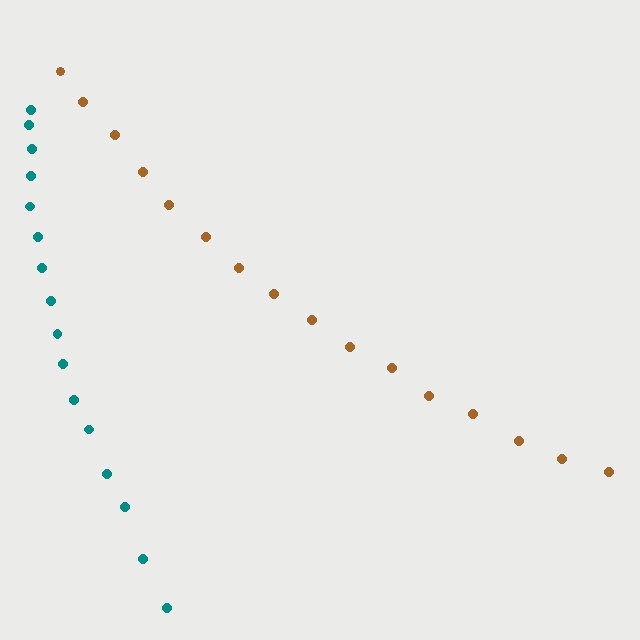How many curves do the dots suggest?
There are 2 distinct paths.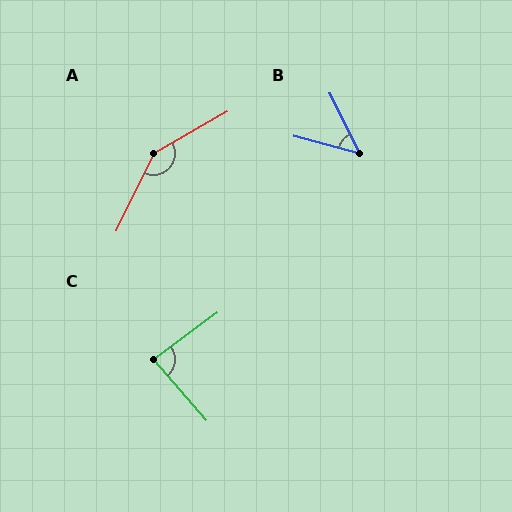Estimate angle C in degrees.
Approximately 85 degrees.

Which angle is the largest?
A, at approximately 145 degrees.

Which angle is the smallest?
B, at approximately 49 degrees.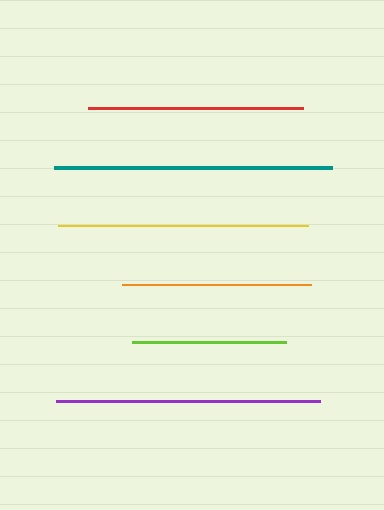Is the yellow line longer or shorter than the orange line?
The yellow line is longer than the orange line.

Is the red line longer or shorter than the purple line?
The purple line is longer than the red line.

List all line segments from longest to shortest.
From longest to shortest: teal, purple, yellow, red, orange, lime.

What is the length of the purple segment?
The purple segment is approximately 264 pixels long.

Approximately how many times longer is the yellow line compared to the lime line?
The yellow line is approximately 1.6 times the length of the lime line.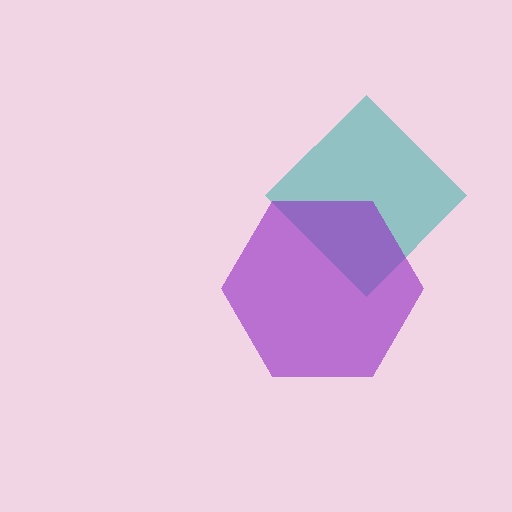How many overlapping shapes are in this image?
There are 2 overlapping shapes in the image.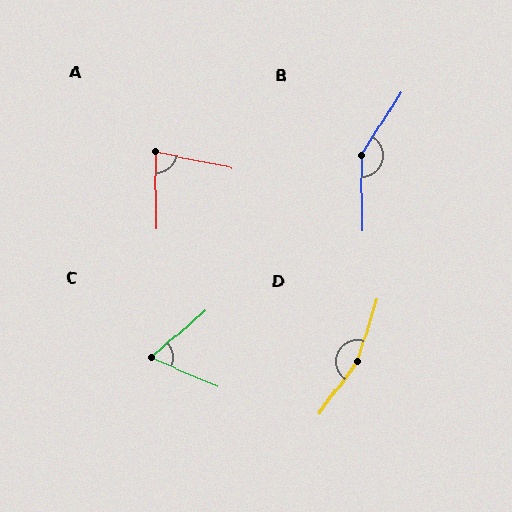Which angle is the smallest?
C, at approximately 65 degrees.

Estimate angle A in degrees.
Approximately 78 degrees.